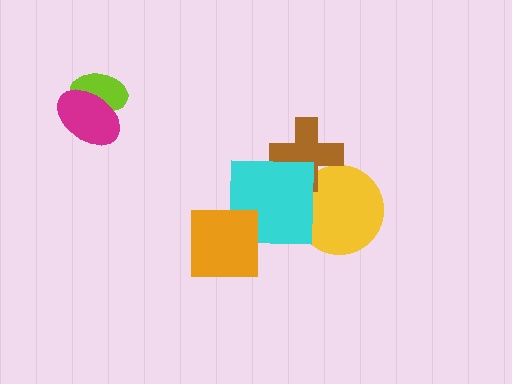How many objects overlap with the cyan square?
3 objects overlap with the cyan square.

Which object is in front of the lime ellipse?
The magenta ellipse is in front of the lime ellipse.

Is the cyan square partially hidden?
Yes, it is partially covered by another shape.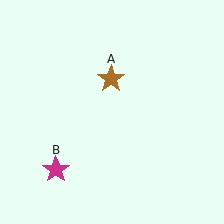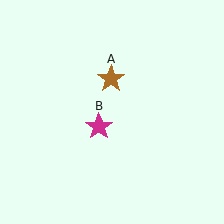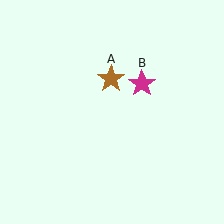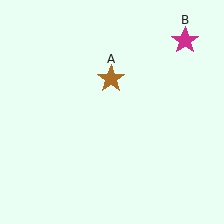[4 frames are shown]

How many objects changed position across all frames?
1 object changed position: magenta star (object B).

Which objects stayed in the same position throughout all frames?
Brown star (object A) remained stationary.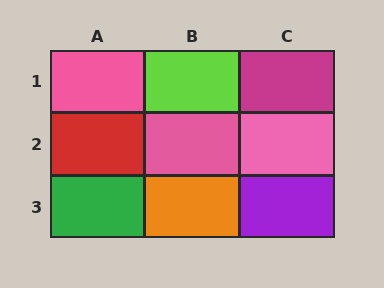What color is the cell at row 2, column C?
Pink.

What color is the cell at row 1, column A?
Pink.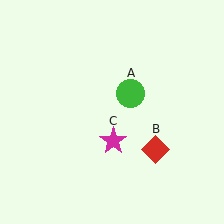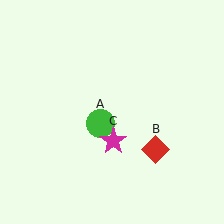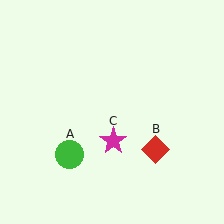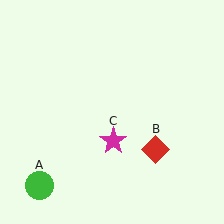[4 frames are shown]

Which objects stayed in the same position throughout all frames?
Red diamond (object B) and magenta star (object C) remained stationary.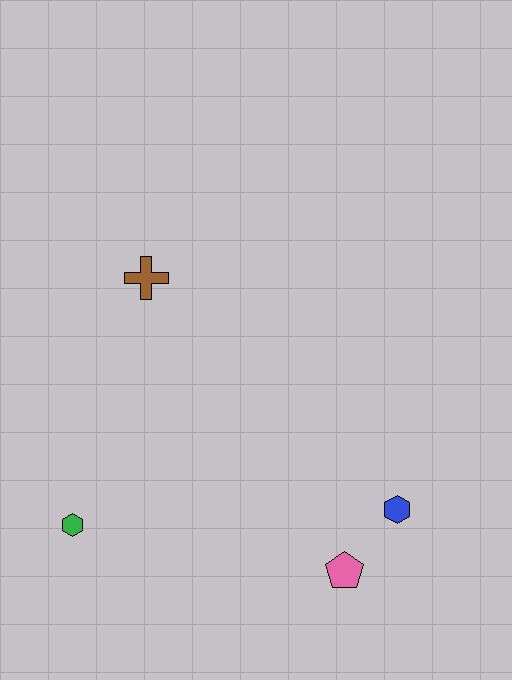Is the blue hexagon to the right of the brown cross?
Yes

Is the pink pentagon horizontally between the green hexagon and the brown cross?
No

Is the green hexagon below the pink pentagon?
No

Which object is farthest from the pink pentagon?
The brown cross is farthest from the pink pentagon.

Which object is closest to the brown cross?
The green hexagon is closest to the brown cross.